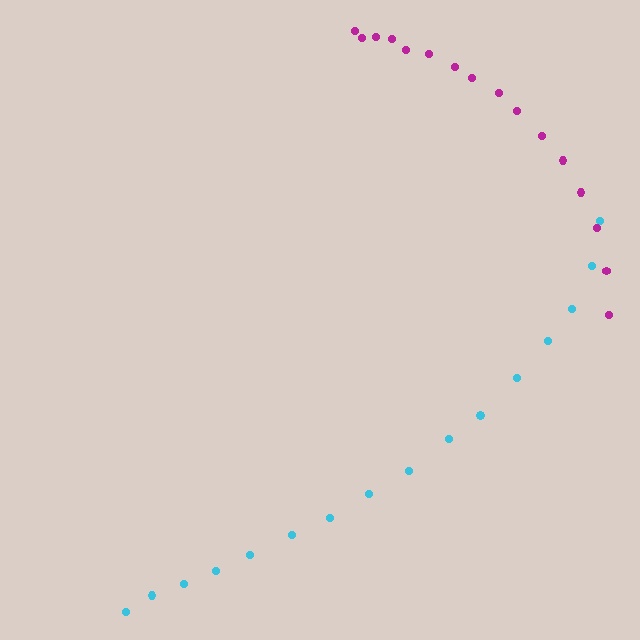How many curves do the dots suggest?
There are 2 distinct paths.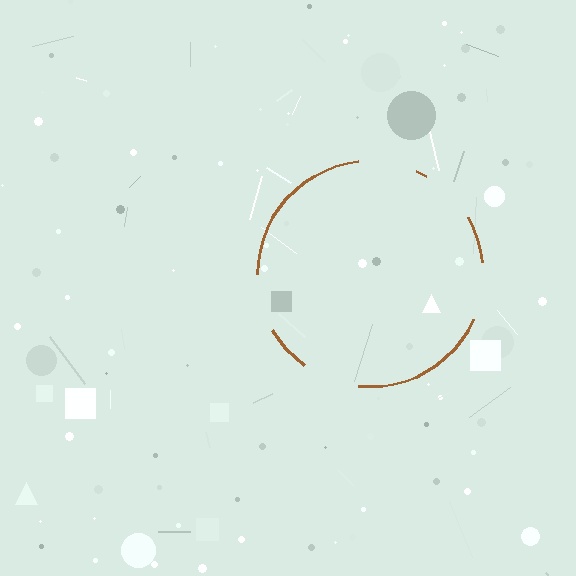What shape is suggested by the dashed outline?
The dashed outline suggests a circle.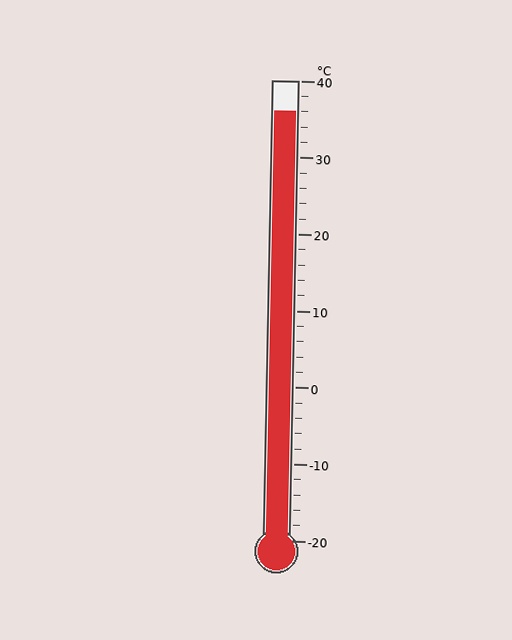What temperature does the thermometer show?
The thermometer shows approximately 36°C.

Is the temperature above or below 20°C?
The temperature is above 20°C.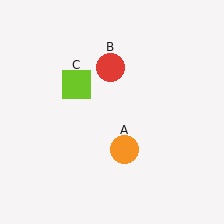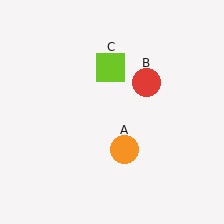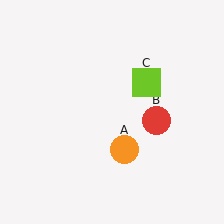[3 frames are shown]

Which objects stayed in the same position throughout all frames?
Orange circle (object A) remained stationary.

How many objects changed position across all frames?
2 objects changed position: red circle (object B), lime square (object C).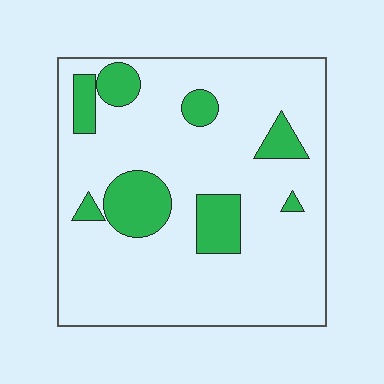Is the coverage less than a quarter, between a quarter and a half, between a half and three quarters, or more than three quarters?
Less than a quarter.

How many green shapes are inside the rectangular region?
8.